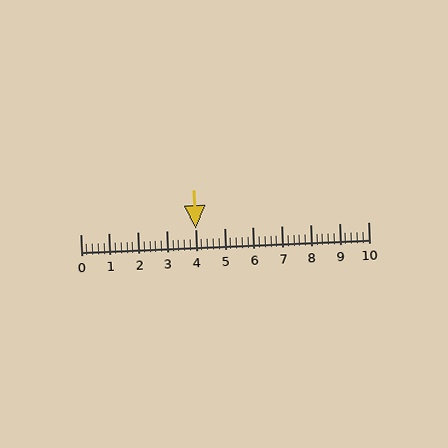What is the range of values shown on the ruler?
The ruler shows values from 0 to 10.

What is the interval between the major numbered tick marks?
The major tick marks are spaced 1 units apart.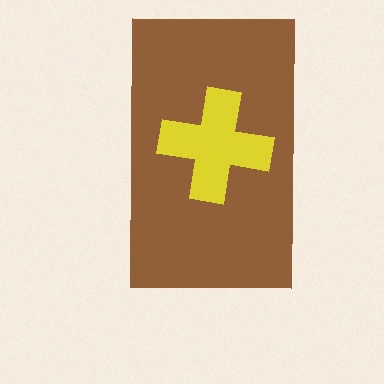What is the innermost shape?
The yellow cross.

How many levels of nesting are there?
2.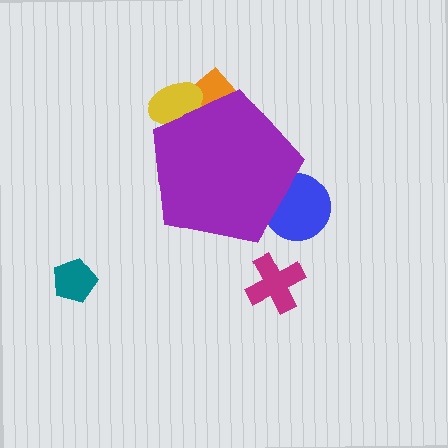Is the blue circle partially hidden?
Yes, the blue circle is partially hidden behind the purple pentagon.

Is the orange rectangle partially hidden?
Yes, the orange rectangle is partially hidden behind the purple pentagon.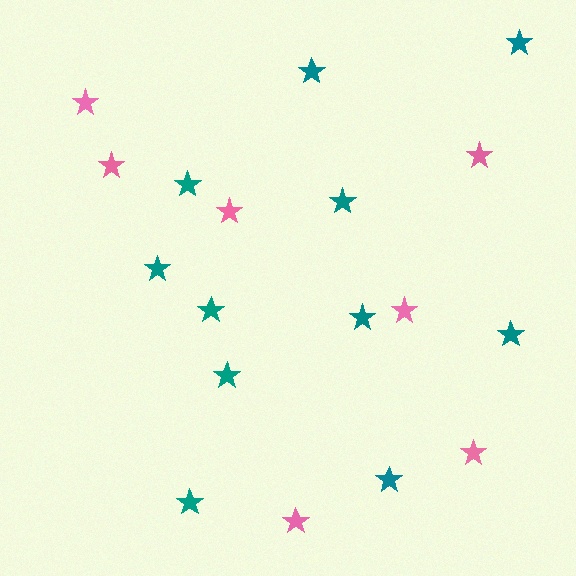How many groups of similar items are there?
There are 2 groups: one group of teal stars (11) and one group of pink stars (7).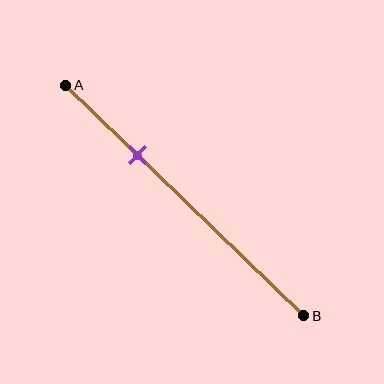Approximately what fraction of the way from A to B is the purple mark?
The purple mark is approximately 30% of the way from A to B.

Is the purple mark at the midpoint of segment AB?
No, the mark is at about 30% from A, not at the 50% midpoint.